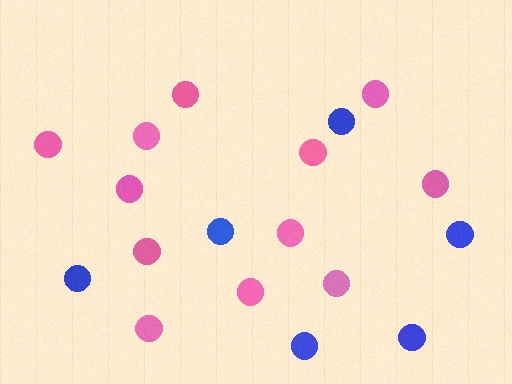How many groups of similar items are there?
There are 2 groups: one group of blue circles (6) and one group of pink circles (12).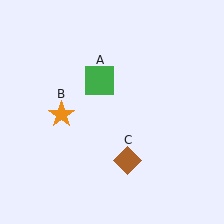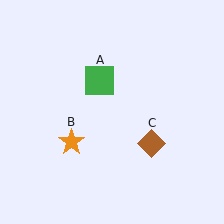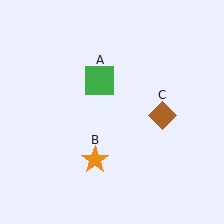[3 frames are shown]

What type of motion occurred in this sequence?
The orange star (object B), brown diamond (object C) rotated counterclockwise around the center of the scene.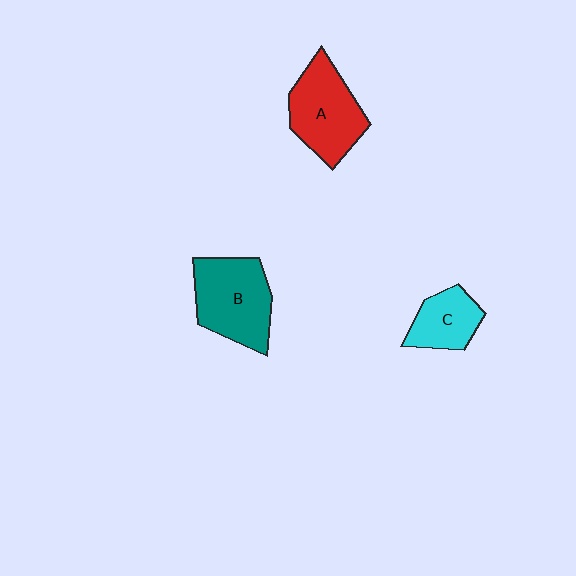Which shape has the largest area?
Shape B (teal).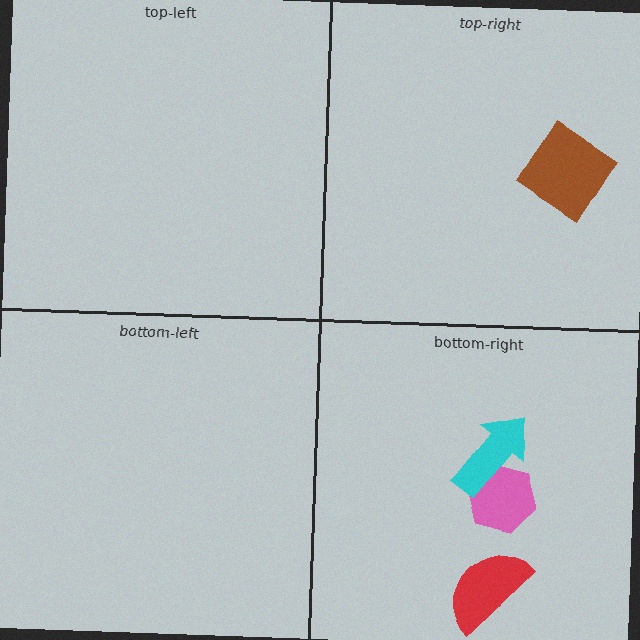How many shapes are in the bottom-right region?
3.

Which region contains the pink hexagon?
The bottom-right region.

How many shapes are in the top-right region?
1.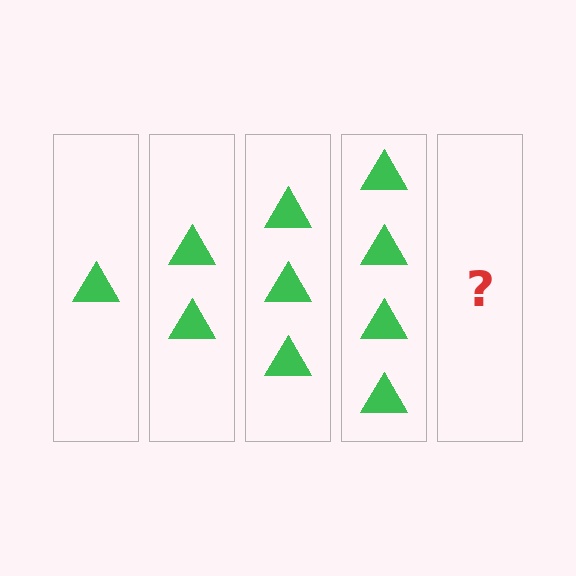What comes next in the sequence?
The next element should be 5 triangles.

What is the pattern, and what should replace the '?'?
The pattern is that each step adds one more triangle. The '?' should be 5 triangles.